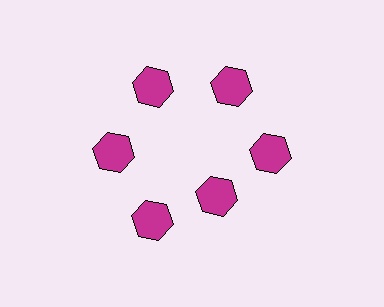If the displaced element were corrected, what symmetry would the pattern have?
It would have 6-fold rotational symmetry — the pattern would map onto itself every 60 degrees.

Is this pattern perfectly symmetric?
No. The 6 magenta hexagons are arranged in a ring, but one element near the 5 o'clock position is pulled inward toward the center, breaking the 6-fold rotational symmetry.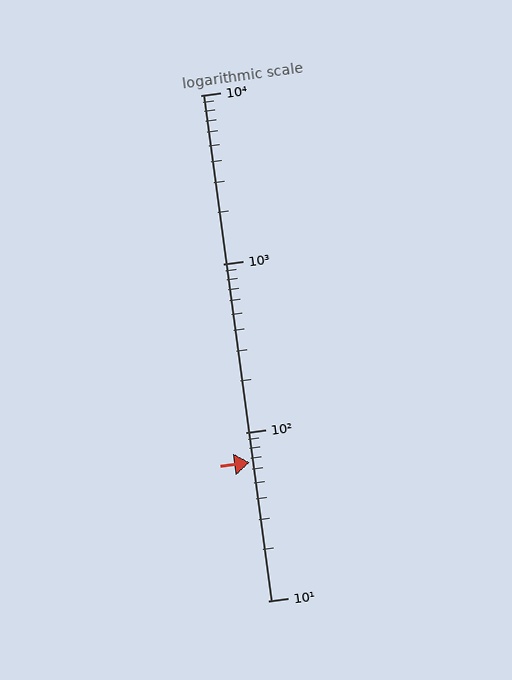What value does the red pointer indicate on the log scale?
The pointer indicates approximately 66.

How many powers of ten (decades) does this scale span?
The scale spans 3 decades, from 10 to 10000.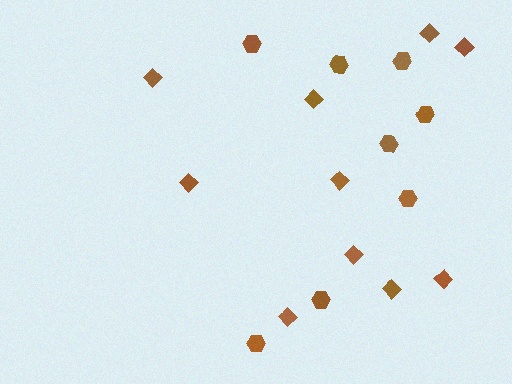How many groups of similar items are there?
There are 2 groups: one group of hexagons (8) and one group of diamonds (10).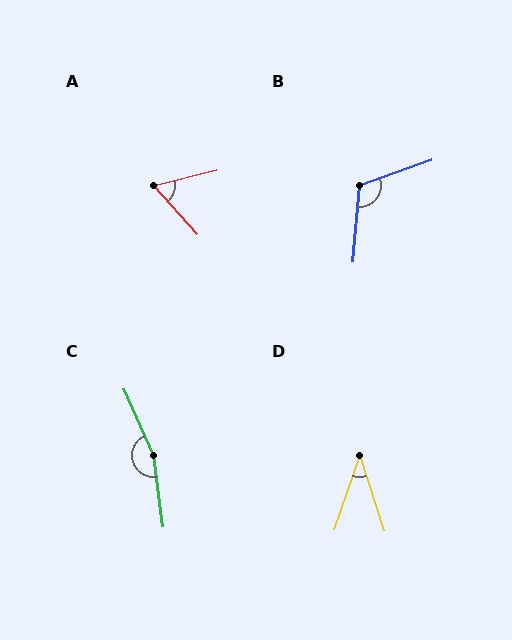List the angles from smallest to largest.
D (37°), A (62°), B (114°), C (164°).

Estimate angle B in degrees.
Approximately 114 degrees.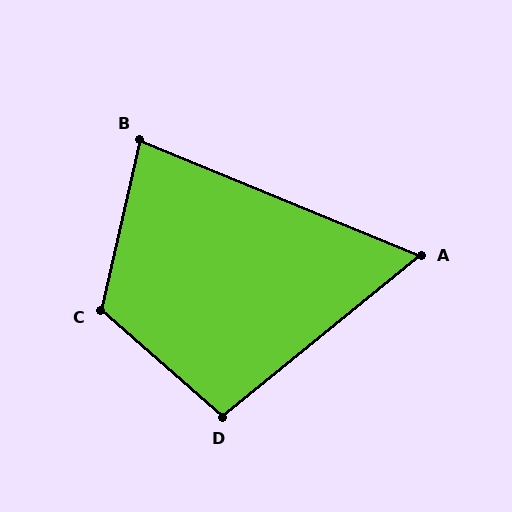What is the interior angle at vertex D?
Approximately 100 degrees (obtuse).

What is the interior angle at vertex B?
Approximately 80 degrees (acute).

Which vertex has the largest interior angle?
C, at approximately 118 degrees.